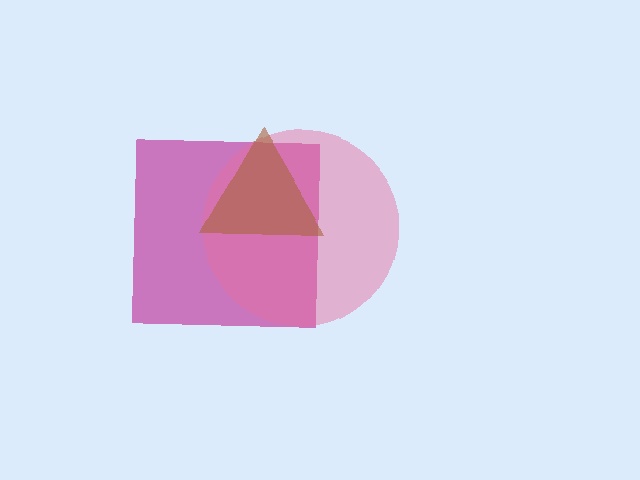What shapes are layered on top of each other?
The layered shapes are: a magenta square, a pink circle, a brown triangle.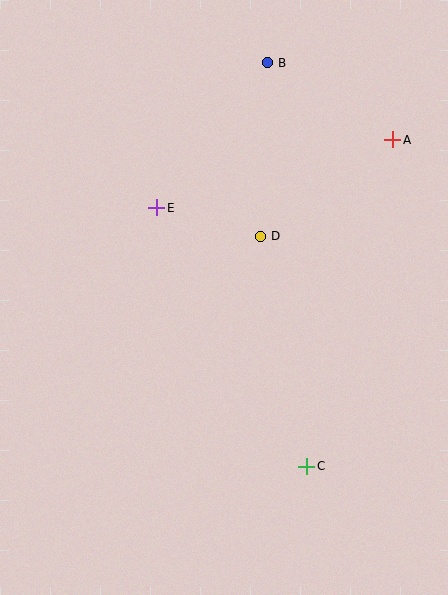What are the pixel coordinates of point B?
Point B is at (268, 63).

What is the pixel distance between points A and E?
The distance between A and E is 246 pixels.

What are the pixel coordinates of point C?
Point C is at (307, 466).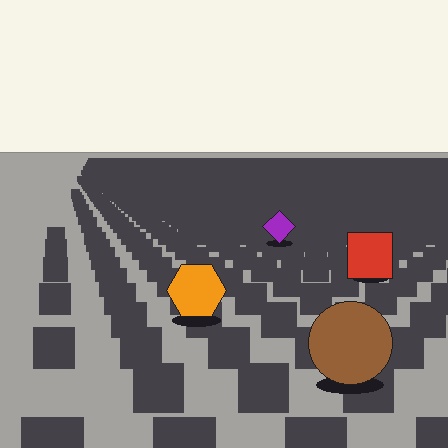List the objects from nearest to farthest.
From nearest to farthest: the brown circle, the orange hexagon, the red square, the purple diamond.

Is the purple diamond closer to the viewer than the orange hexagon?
No. The orange hexagon is closer — you can tell from the texture gradient: the ground texture is coarser near it.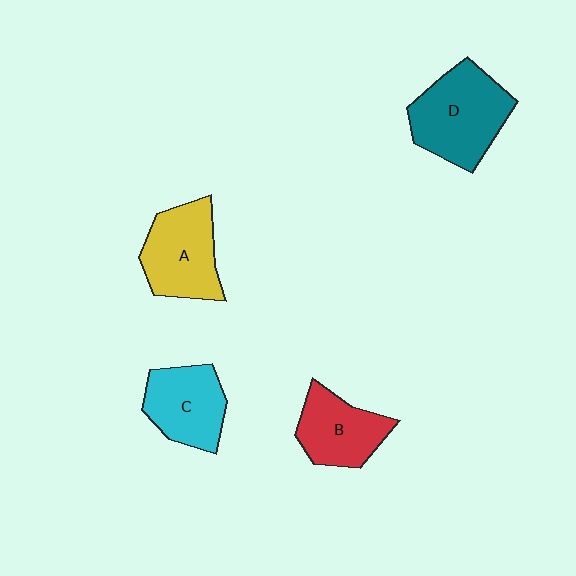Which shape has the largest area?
Shape D (teal).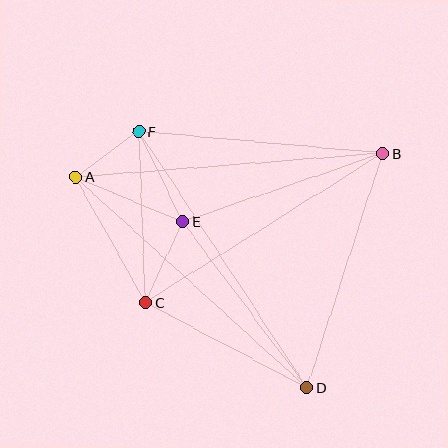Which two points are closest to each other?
Points A and F are closest to each other.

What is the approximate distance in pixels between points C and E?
The distance between C and E is approximately 90 pixels.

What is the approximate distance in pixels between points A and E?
The distance between A and E is approximately 116 pixels.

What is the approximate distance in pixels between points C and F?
The distance between C and F is approximately 172 pixels.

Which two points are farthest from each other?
Points A and D are farthest from each other.